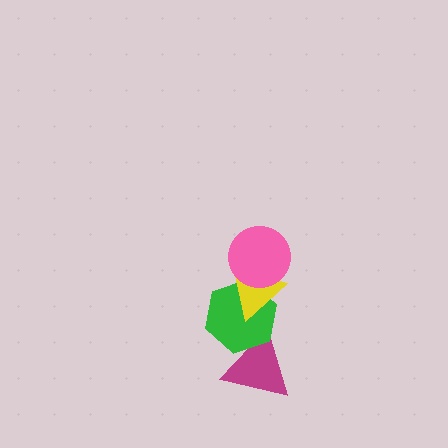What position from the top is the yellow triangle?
The yellow triangle is 2nd from the top.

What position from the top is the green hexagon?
The green hexagon is 3rd from the top.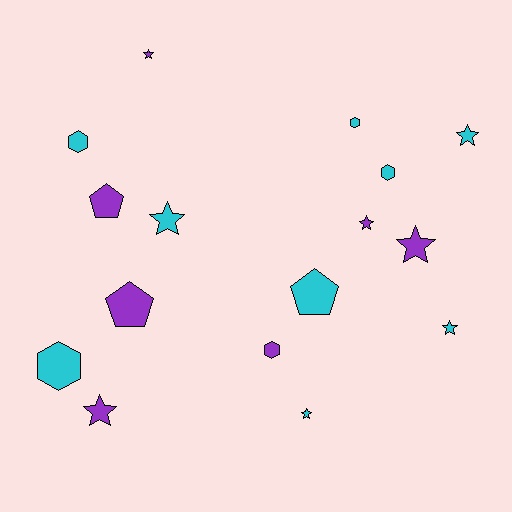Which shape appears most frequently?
Star, with 8 objects.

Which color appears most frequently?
Cyan, with 9 objects.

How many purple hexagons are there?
There is 1 purple hexagon.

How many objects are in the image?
There are 16 objects.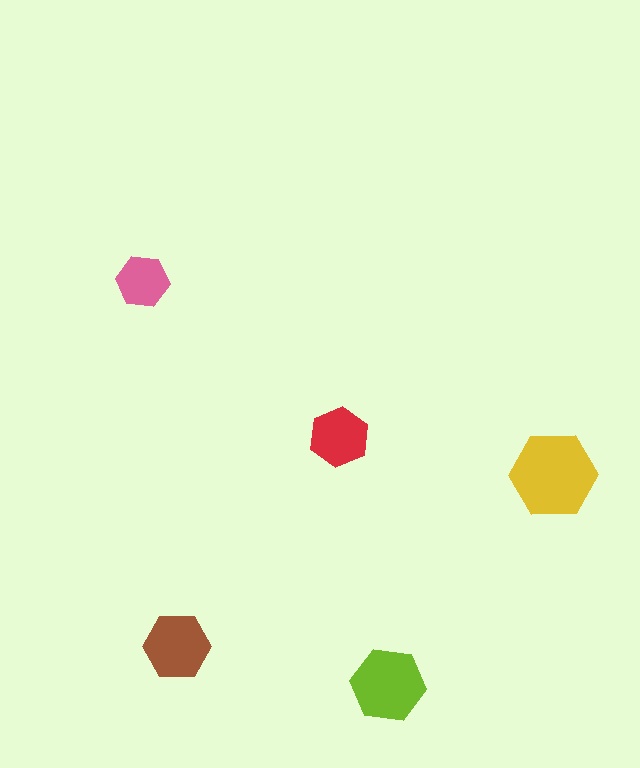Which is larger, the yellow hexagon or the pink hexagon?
The yellow one.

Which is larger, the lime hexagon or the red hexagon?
The lime one.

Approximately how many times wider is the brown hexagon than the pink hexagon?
About 1.5 times wider.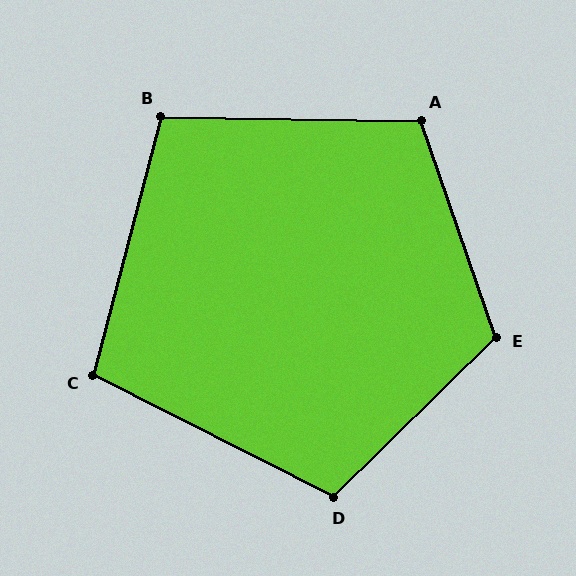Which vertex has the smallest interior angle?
C, at approximately 102 degrees.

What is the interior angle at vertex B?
Approximately 104 degrees (obtuse).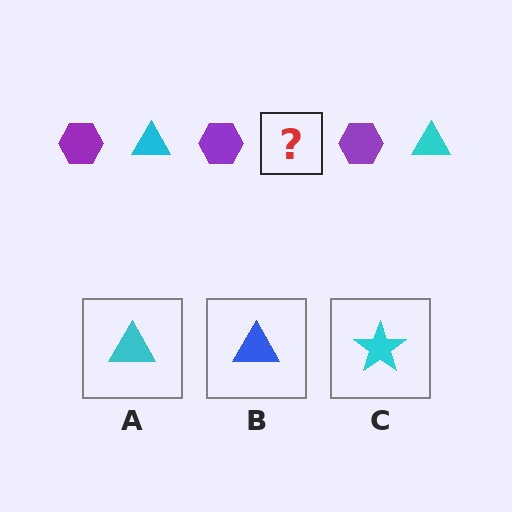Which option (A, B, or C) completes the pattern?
A.